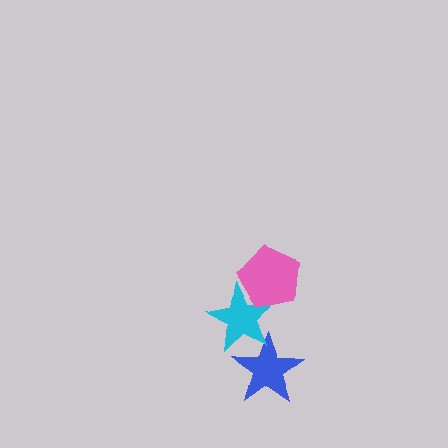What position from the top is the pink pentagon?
The pink pentagon is 1st from the top.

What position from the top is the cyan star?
The cyan star is 2nd from the top.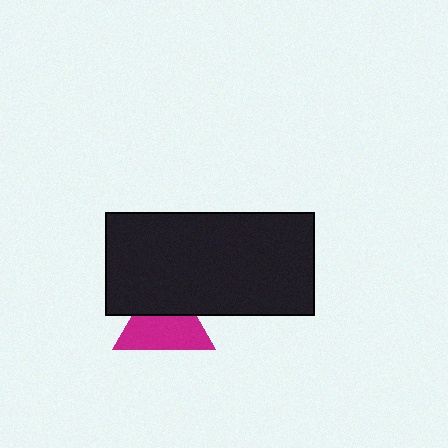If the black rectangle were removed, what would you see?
You would see the complete magenta triangle.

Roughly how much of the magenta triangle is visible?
About half of it is visible (roughly 61%).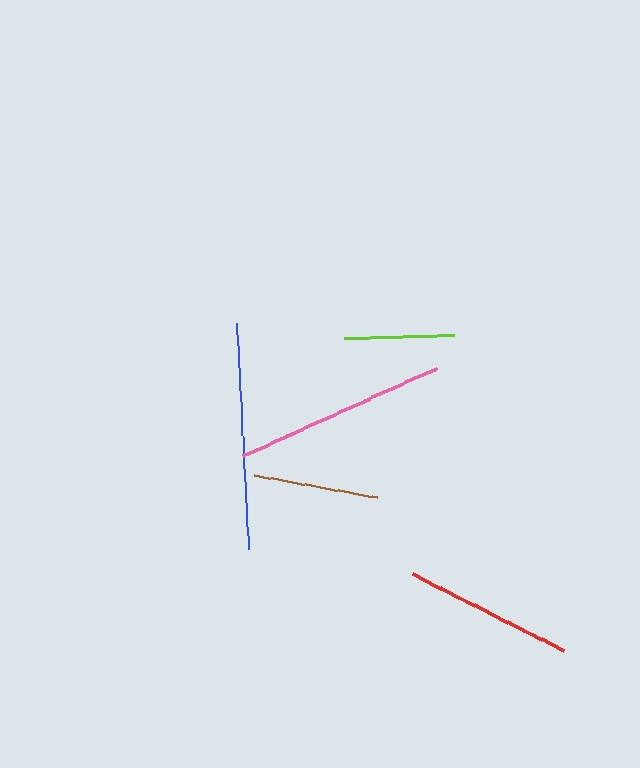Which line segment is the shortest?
The lime line is the shortest at approximately 109 pixels.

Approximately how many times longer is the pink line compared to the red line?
The pink line is approximately 1.3 times the length of the red line.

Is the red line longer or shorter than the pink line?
The pink line is longer than the red line.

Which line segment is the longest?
The blue line is the longest at approximately 226 pixels.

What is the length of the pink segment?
The pink segment is approximately 212 pixels long.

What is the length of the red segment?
The red segment is approximately 169 pixels long.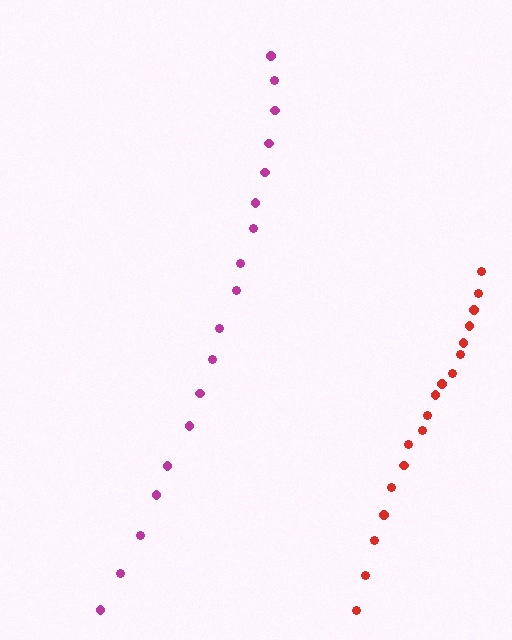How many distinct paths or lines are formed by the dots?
There are 2 distinct paths.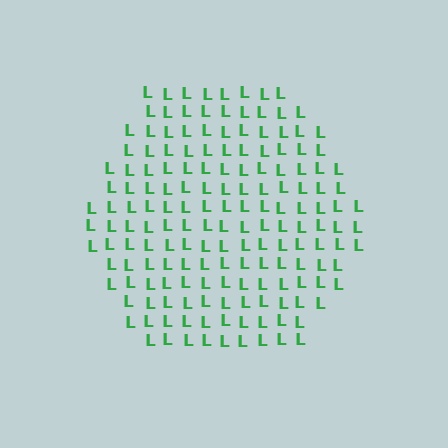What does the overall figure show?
The overall figure shows a hexagon.